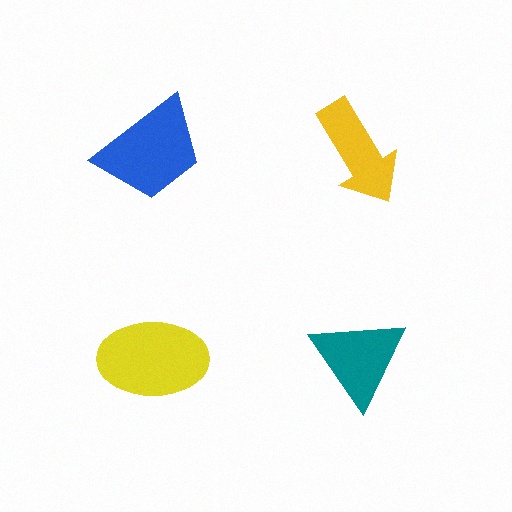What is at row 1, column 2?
A yellow arrow.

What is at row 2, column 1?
A yellow ellipse.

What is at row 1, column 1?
A blue trapezoid.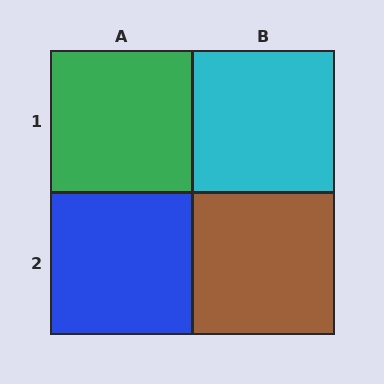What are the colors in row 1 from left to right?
Green, cyan.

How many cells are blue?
1 cell is blue.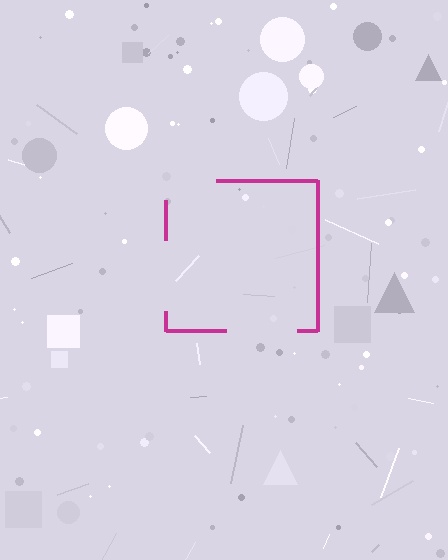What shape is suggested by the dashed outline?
The dashed outline suggests a square.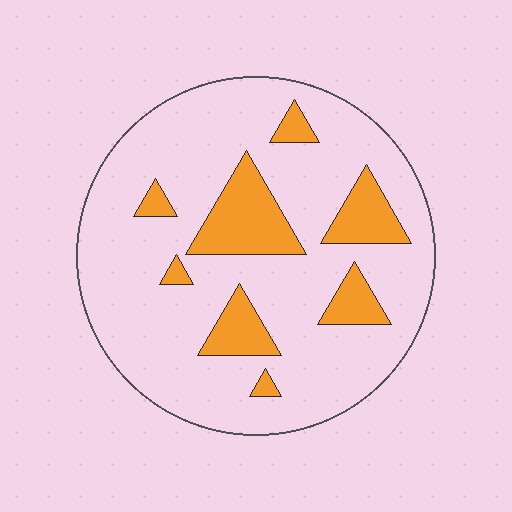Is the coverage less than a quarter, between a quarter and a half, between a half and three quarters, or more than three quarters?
Less than a quarter.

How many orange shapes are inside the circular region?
8.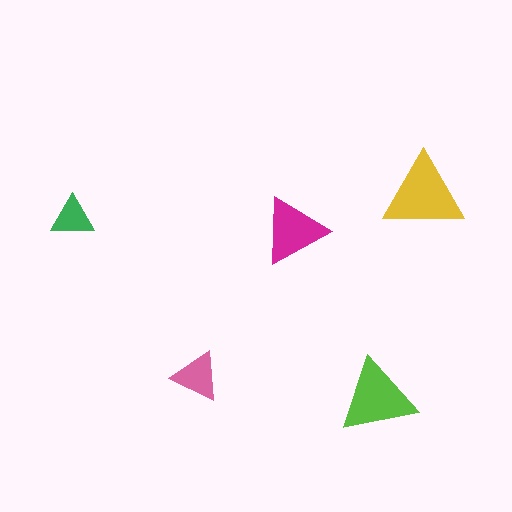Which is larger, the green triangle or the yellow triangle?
The yellow one.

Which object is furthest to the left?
The green triangle is leftmost.